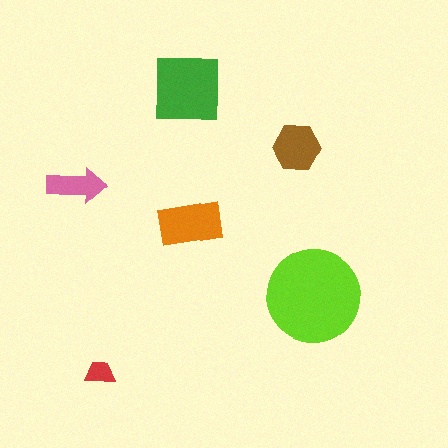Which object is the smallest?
The red trapezoid.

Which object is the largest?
The lime circle.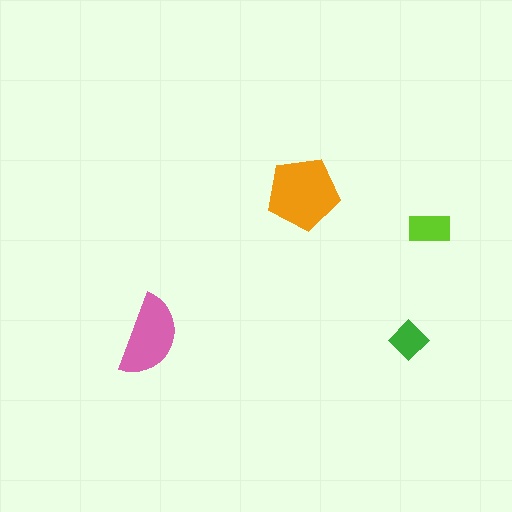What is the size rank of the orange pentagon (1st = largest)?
1st.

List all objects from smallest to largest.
The green diamond, the lime rectangle, the pink semicircle, the orange pentagon.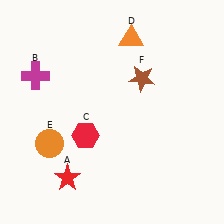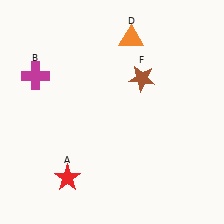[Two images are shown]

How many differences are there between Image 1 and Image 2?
There are 2 differences between the two images.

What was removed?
The red hexagon (C), the orange circle (E) were removed in Image 2.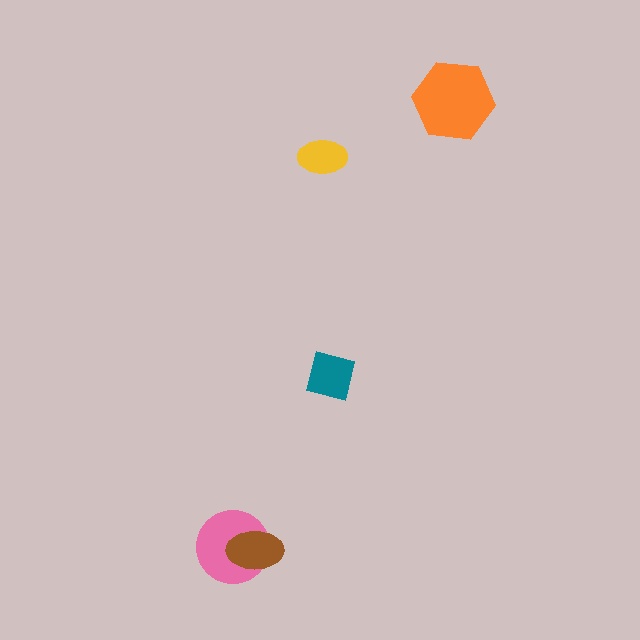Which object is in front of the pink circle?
The brown ellipse is in front of the pink circle.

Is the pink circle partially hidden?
Yes, it is partially covered by another shape.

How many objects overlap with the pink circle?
1 object overlaps with the pink circle.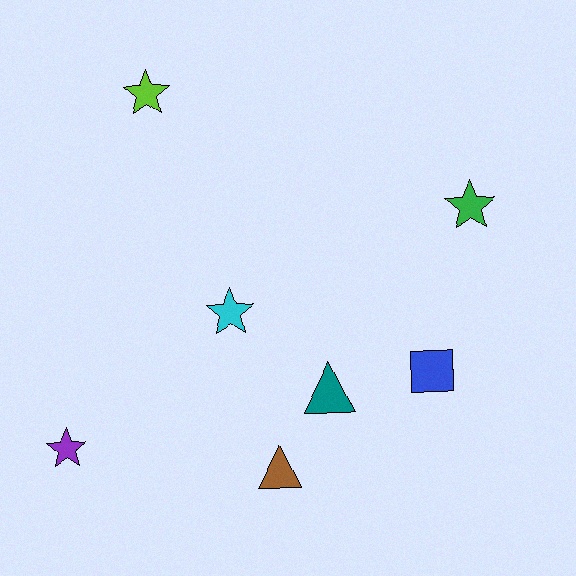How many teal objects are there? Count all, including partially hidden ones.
There is 1 teal object.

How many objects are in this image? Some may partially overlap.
There are 7 objects.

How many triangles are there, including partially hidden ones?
There are 2 triangles.